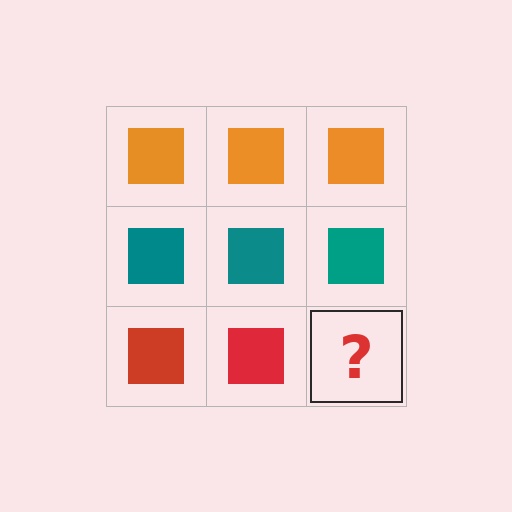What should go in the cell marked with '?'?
The missing cell should contain a red square.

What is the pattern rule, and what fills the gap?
The rule is that each row has a consistent color. The gap should be filled with a red square.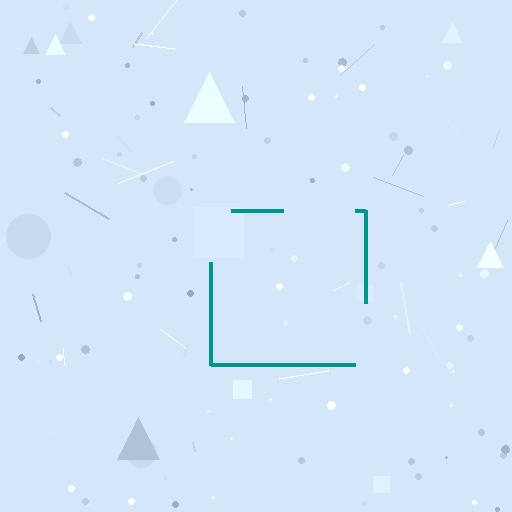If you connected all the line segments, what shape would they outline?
They would outline a square.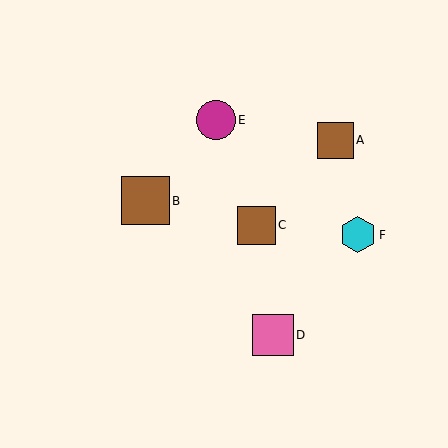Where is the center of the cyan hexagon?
The center of the cyan hexagon is at (358, 235).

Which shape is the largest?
The brown square (labeled B) is the largest.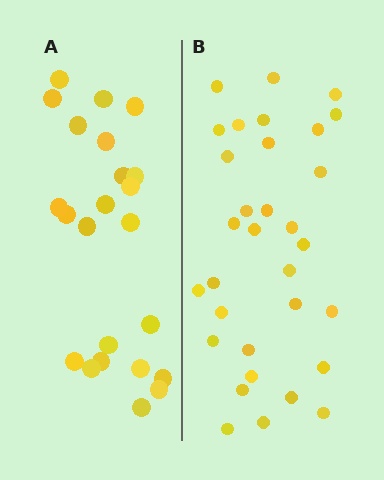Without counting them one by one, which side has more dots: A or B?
Region B (the right region) has more dots.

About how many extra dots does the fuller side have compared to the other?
Region B has roughly 8 or so more dots than region A.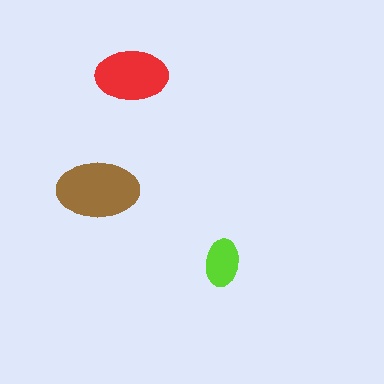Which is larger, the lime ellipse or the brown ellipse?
The brown one.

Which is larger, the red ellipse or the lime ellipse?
The red one.